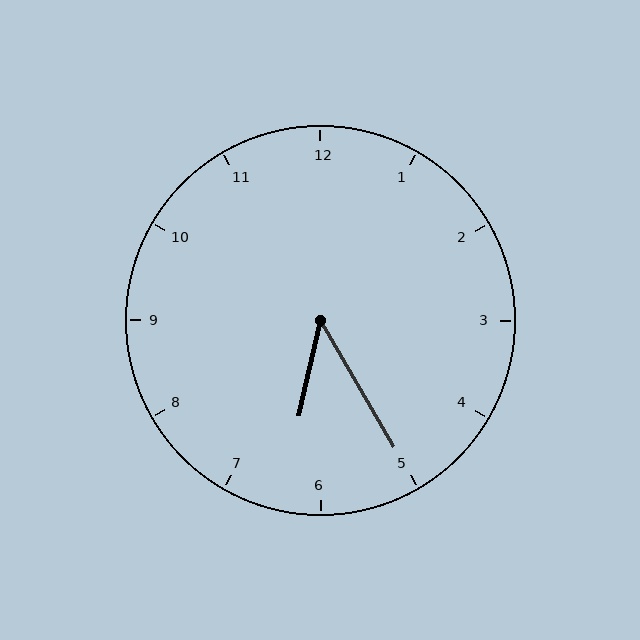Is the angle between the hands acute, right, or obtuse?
It is acute.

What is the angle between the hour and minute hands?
Approximately 42 degrees.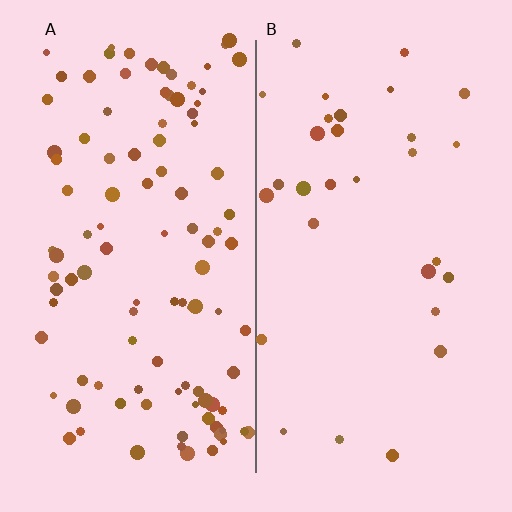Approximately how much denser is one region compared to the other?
Approximately 3.4× — region A over region B.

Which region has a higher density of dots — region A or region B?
A (the left).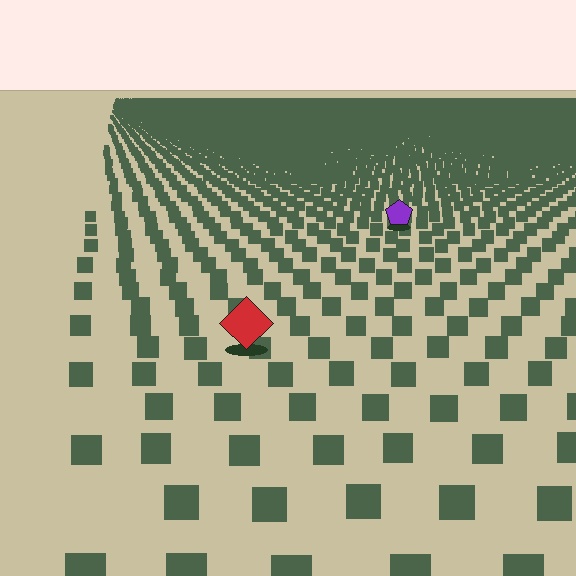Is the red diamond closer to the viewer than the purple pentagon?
Yes. The red diamond is closer — you can tell from the texture gradient: the ground texture is coarser near it.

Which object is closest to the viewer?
The red diamond is closest. The texture marks near it are larger and more spread out.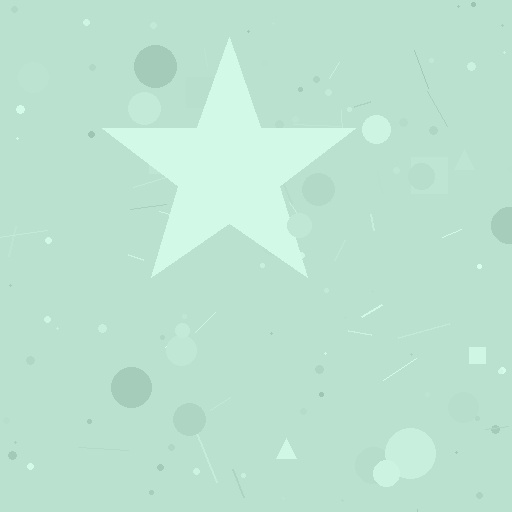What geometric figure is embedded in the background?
A star is embedded in the background.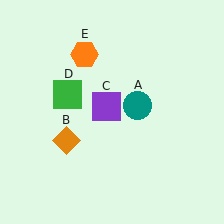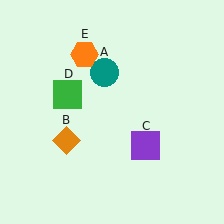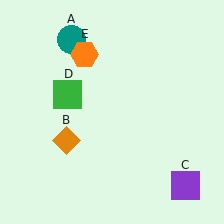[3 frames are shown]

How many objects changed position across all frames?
2 objects changed position: teal circle (object A), purple square (object C).